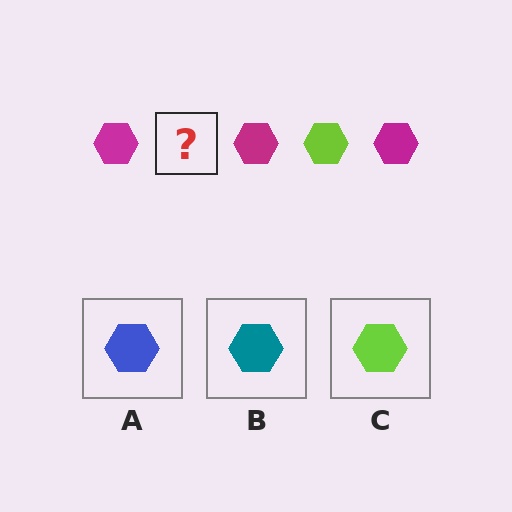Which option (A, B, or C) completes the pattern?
C.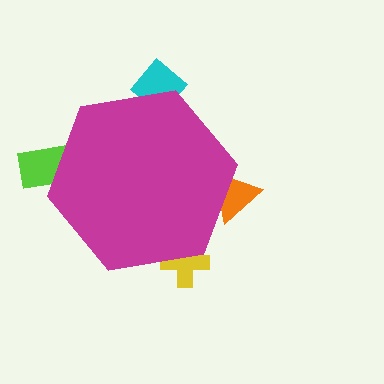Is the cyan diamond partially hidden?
Yes, the cyan diamond is partially hidden behind the magenta hexagon.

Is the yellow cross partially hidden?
Yes, the yellow cross is partially hidden behind the magenta hexagon.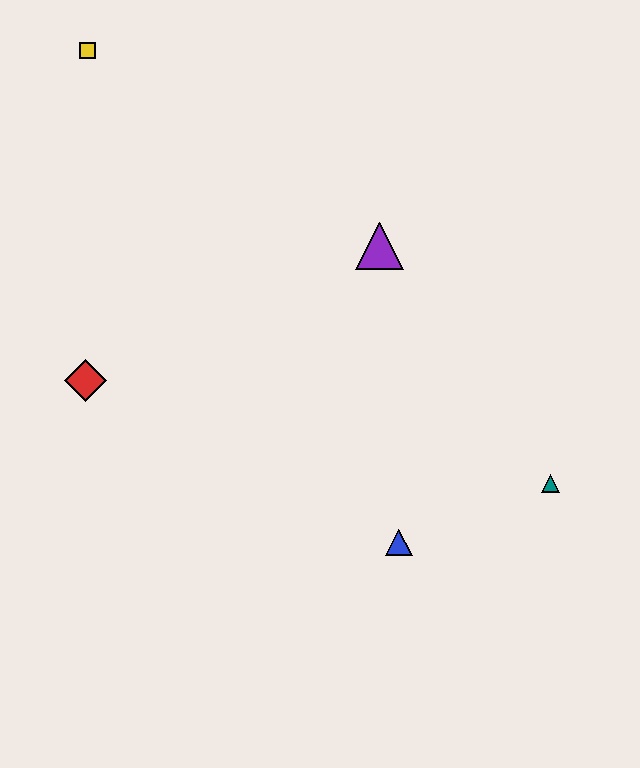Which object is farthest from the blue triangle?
The yellow square is farthest from the blue triangle.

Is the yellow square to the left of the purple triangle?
Yes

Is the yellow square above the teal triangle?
Yes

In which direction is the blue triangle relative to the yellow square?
The blue triangle is below the yellow square.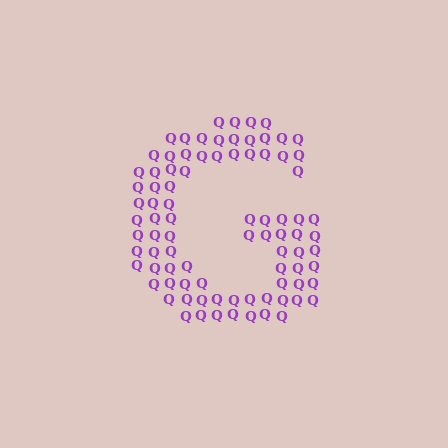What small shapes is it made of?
It is made of small letter Q's.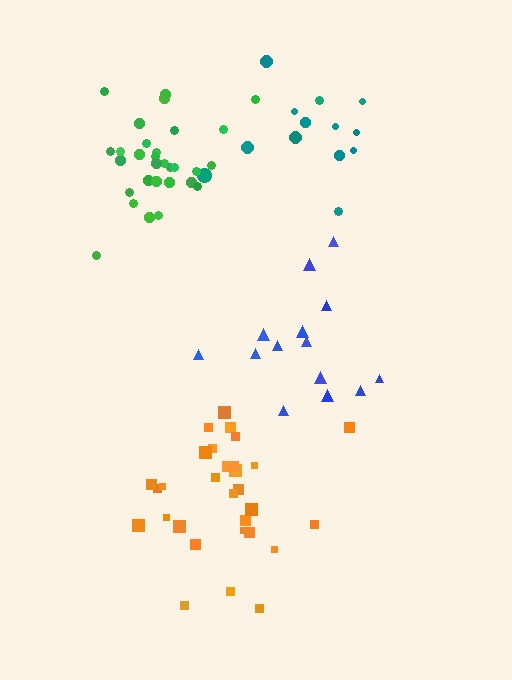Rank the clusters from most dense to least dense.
green, orange, blue, teal.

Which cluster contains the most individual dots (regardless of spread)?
Orange (30).